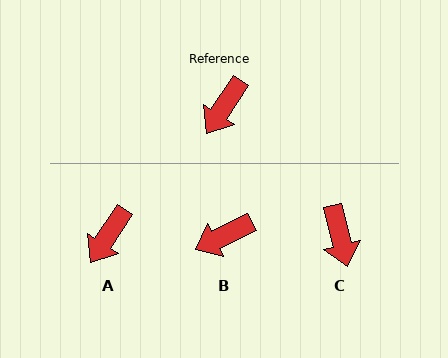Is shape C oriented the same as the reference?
No, it is off by about 46 degrees.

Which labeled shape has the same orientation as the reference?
A.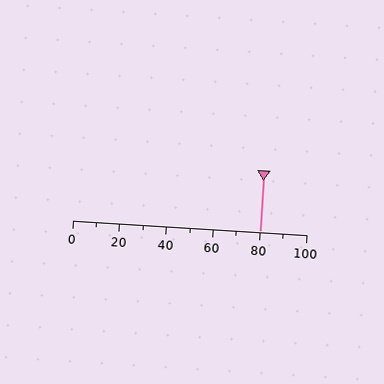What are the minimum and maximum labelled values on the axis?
The axis runs from 0 to 100.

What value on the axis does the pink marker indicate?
The marker indicates approximately 80.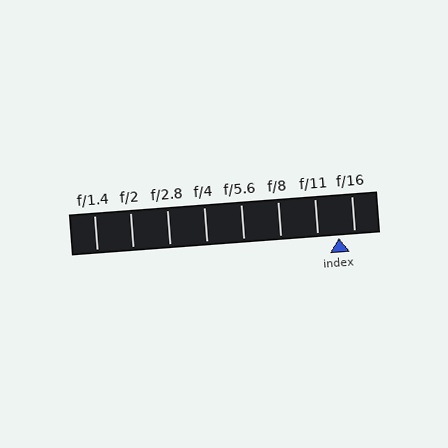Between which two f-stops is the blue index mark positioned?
The index mark is between f/11 and f/16.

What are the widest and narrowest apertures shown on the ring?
The widest aperture shown is f/1.4 and the narrowest is f/16.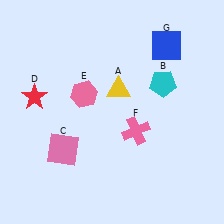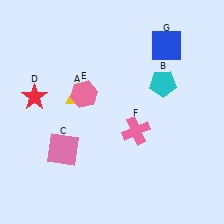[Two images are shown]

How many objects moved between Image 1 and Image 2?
1 object moved between the two images.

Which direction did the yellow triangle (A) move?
The yellow triangle (A) moved left.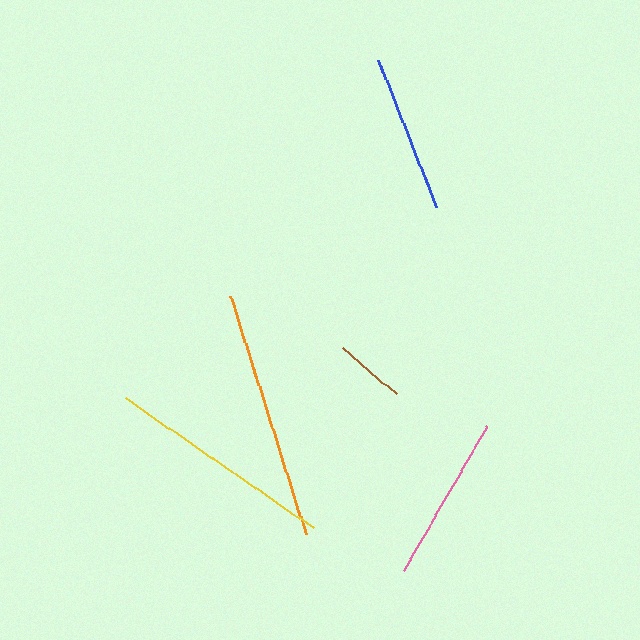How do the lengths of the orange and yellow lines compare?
The orange and yellow lines are approximately the same length.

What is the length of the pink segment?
The pink segment is approximately 168 pixels long.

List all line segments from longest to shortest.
From longest to shortest: orange, yellow, pink, blue, brown.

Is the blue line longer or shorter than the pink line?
The pink line is longer than the blue line.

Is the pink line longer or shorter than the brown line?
The pink line is longer than the brown line.